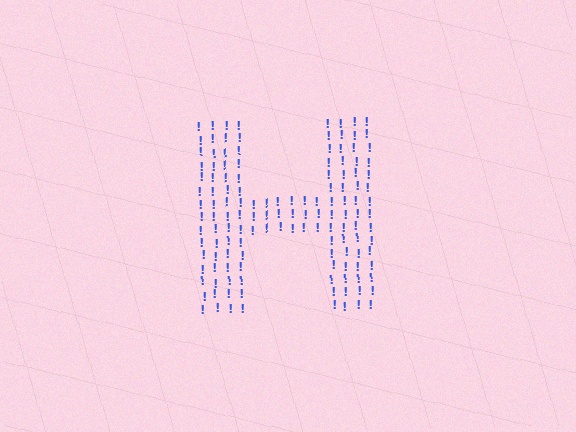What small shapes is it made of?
It is made of small exclamation marks.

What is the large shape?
The large shape is the letter H.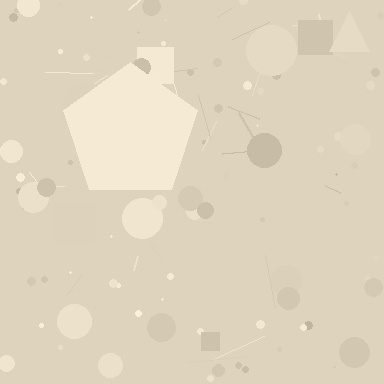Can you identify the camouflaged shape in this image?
The camouflaged shape is a pentagon.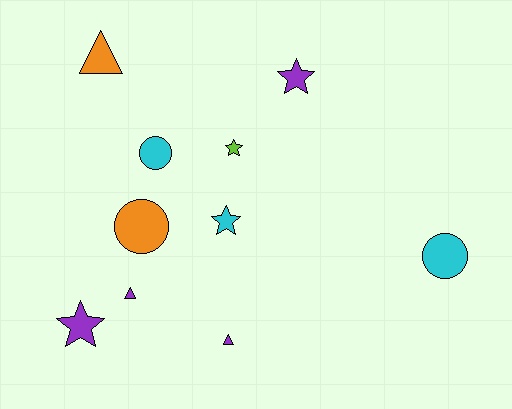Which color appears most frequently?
Purple, with 4 objects.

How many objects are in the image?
There are 10 objects.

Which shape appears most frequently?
Star, with 4 objects.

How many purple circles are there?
There are no purple circles.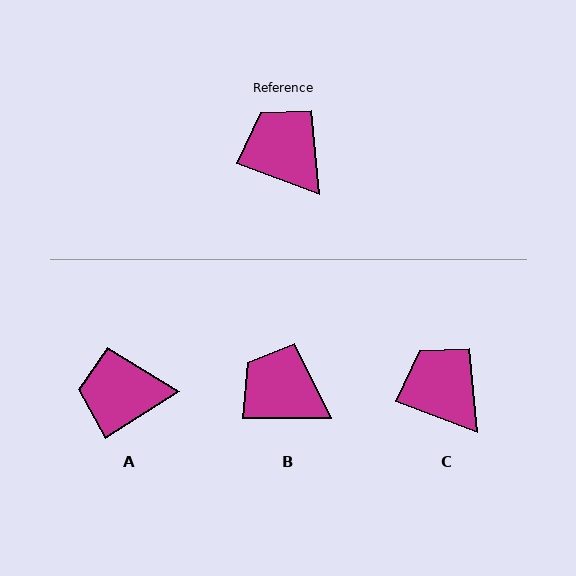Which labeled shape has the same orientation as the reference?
C.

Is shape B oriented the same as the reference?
No, it is off by about 20 degrees.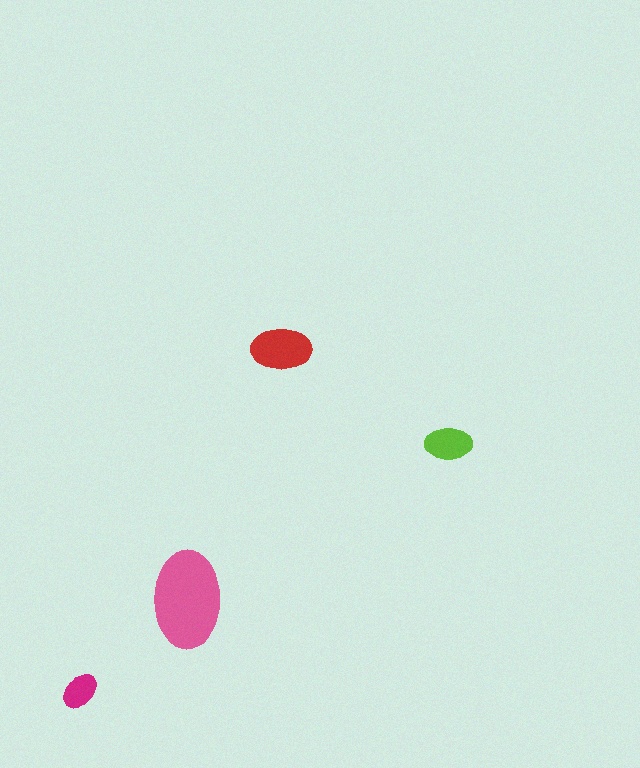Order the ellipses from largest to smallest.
the pink one, the red one, the lime one, the magenta one.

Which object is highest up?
The red ellipse is topmost.